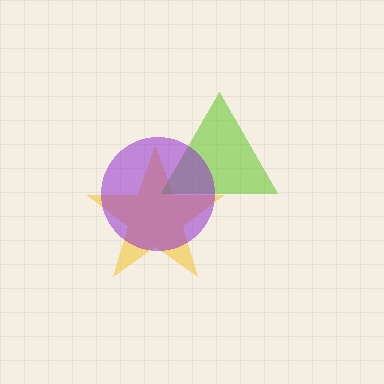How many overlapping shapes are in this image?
There are 3 overlapping shapes in the image.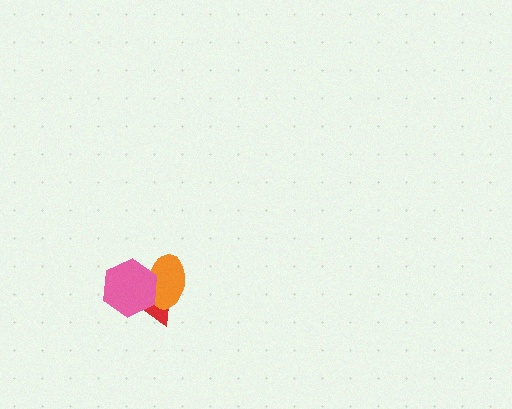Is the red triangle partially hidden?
Yes, it is partially covered by another shape.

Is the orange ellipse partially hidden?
Yes, it is partially covered by another shape.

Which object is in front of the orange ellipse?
The pink hexagon is in front of the orange ellipse.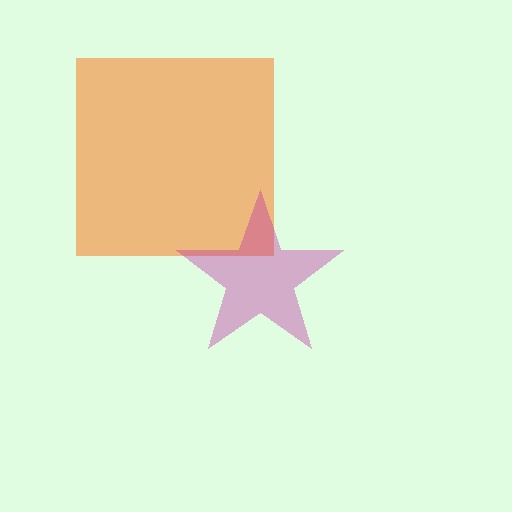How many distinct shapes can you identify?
There are 2 distinct shapes: an orange square, a magenta star.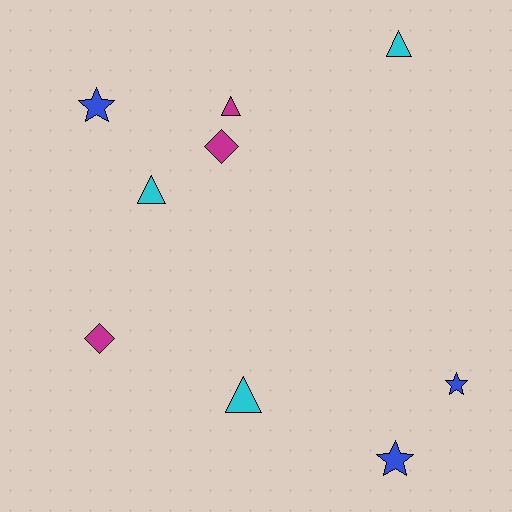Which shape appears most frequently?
Triangle, with 4 objects.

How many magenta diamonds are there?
There are 2 magenta diamonds.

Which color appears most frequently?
Cyan, with 3 objects.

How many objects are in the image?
There are 9 objects.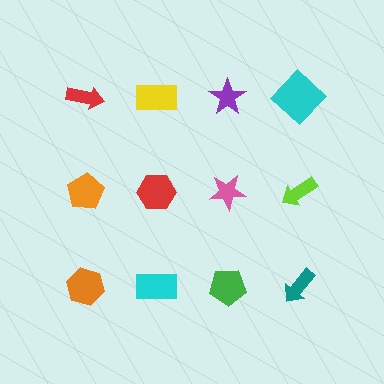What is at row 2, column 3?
A pink star.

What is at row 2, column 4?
A lime arrow.